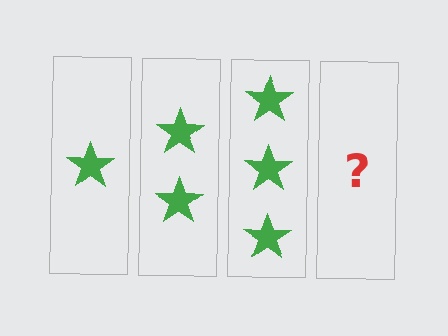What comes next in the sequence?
The next element should be 4 stars.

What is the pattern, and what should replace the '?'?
The pattern is that each step adds one more star. The '?' should be 4 stars.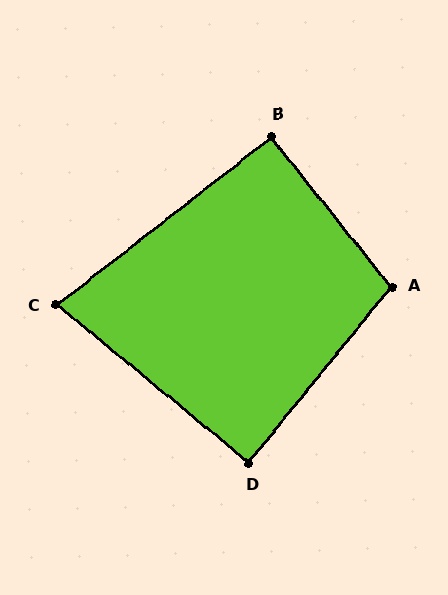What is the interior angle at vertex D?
Approximately 90 degrees (approximately right).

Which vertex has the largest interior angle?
A, at approximately 102 degrees.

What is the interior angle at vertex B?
Approximately 90 degrees (approximately right).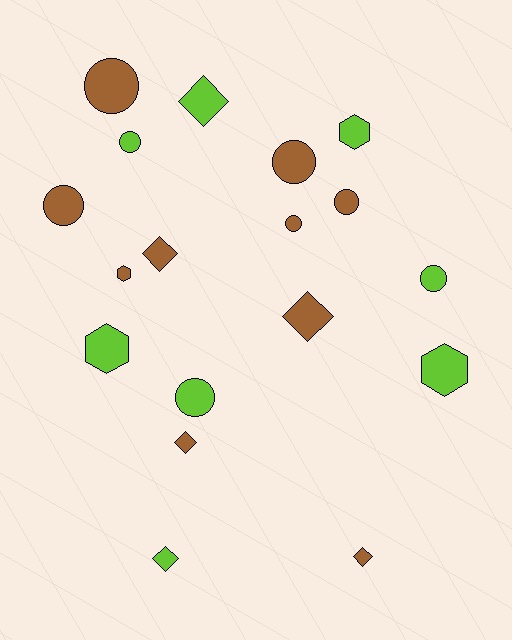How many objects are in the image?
There are 18 objects.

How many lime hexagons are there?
There are 3 lime hexagons.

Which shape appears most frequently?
Circle, with 8 objects.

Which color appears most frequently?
Brown, with 10 objects.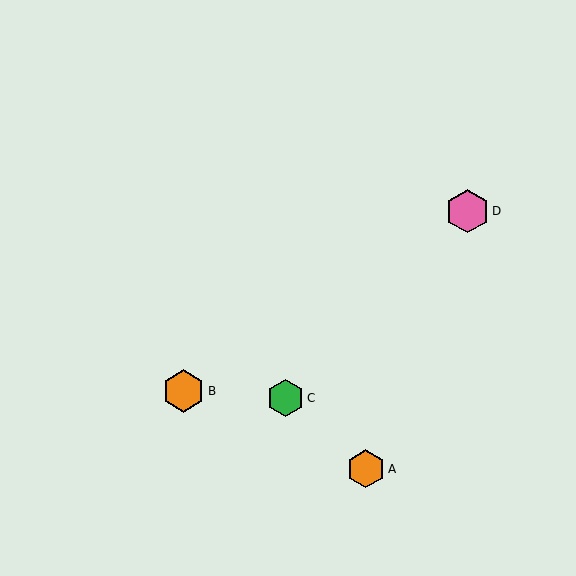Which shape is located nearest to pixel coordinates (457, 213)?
The pink hexagon (labeled D) at (468, 211) is nearest to that location.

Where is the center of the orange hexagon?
The center of the orange hexagon is at (183, 391).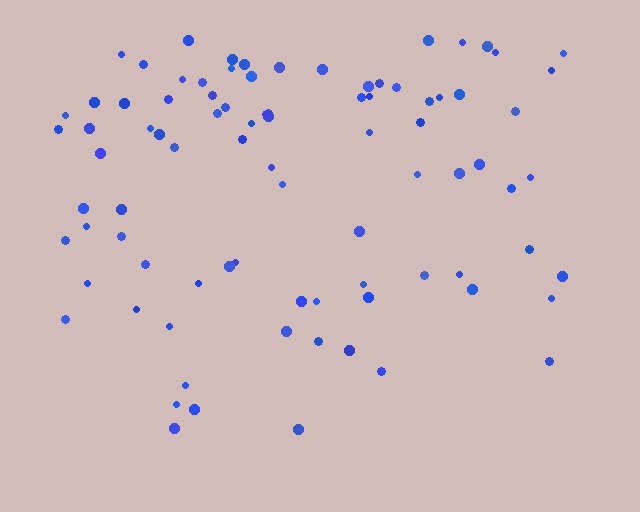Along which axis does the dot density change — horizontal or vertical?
Vertical.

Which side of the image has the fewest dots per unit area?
The bottom.